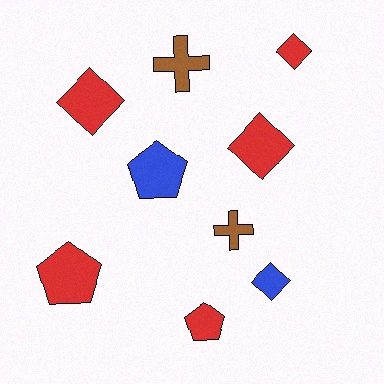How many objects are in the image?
There are 9 objects.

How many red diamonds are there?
There are 3 red diamonds.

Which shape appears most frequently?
Diamond, with 4 objects.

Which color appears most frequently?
Red, with 5 objects.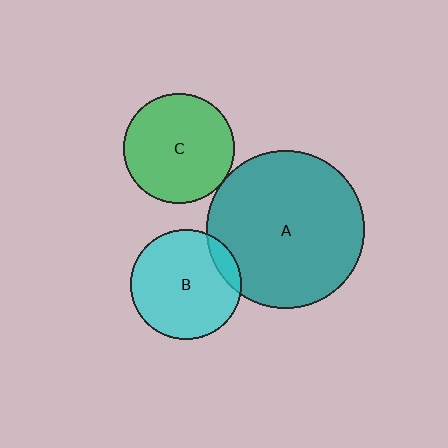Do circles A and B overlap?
Yes.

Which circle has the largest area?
Circle A (teal).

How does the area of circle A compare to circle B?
Approximately 2.0 times.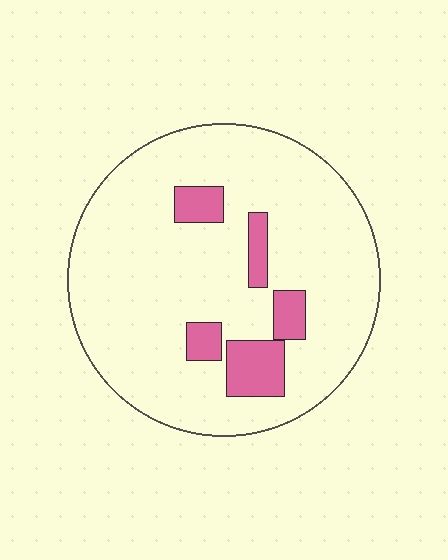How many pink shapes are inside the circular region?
5.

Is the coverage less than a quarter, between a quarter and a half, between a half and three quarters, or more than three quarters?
Less than a quarter.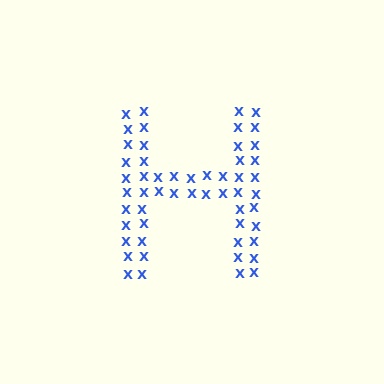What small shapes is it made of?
It is made of small letter X's.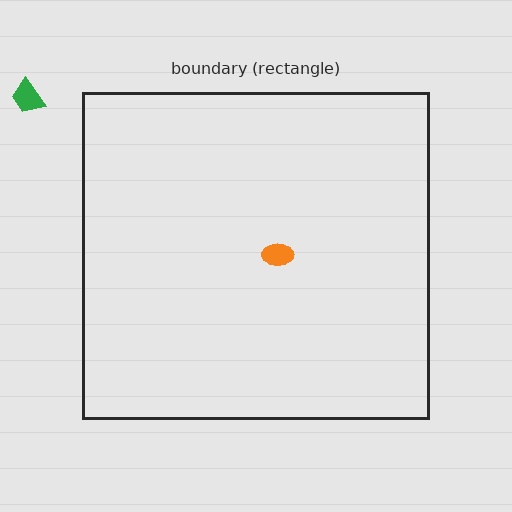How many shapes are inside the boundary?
1 inside, 1 outside.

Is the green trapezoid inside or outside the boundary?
Outside.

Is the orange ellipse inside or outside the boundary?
Inside.